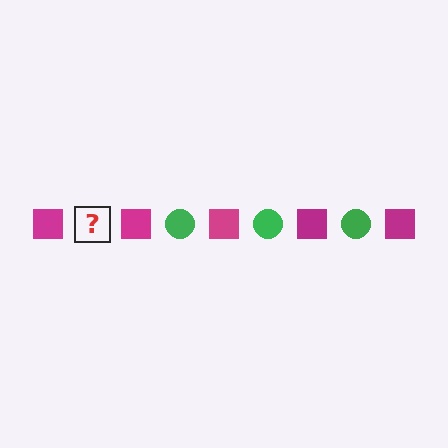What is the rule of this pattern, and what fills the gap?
The rule is that the pattern alternates between magenta square and green circle. The gap should be filled with a green circle.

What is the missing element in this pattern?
The missing element is a green circle.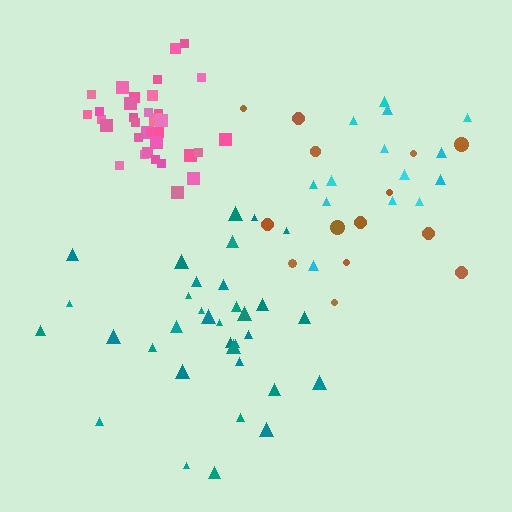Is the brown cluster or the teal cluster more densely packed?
Teal.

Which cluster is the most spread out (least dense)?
Brown.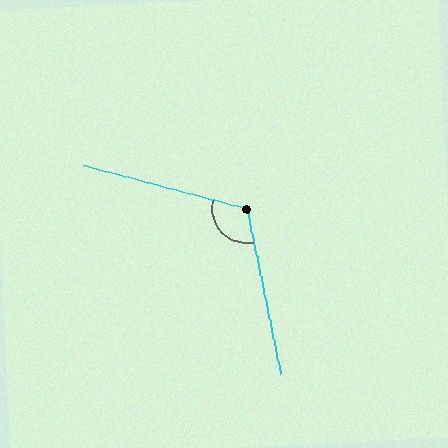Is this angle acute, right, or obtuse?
It is obtuse.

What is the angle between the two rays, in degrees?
Approximately 117 degrees.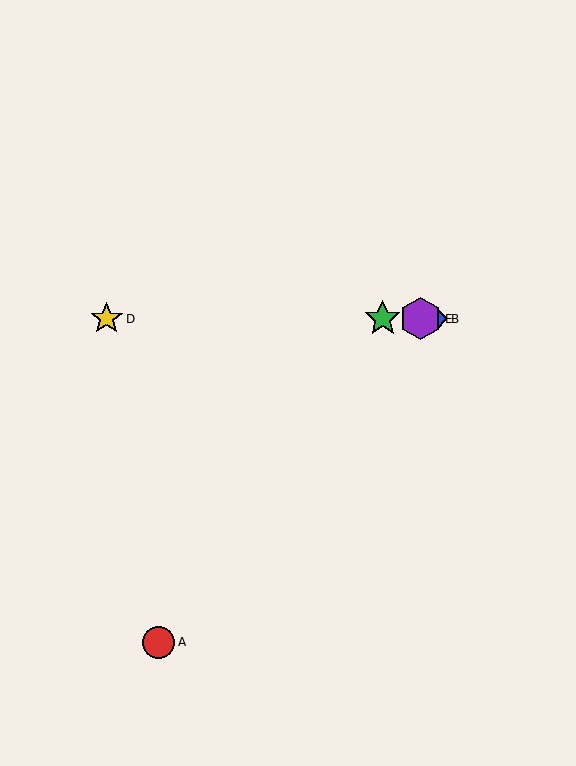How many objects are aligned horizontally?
4 objects (B, C, D, E) are aligned horizontally.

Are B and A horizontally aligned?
No, B is at y≈319 and A is at y≈642.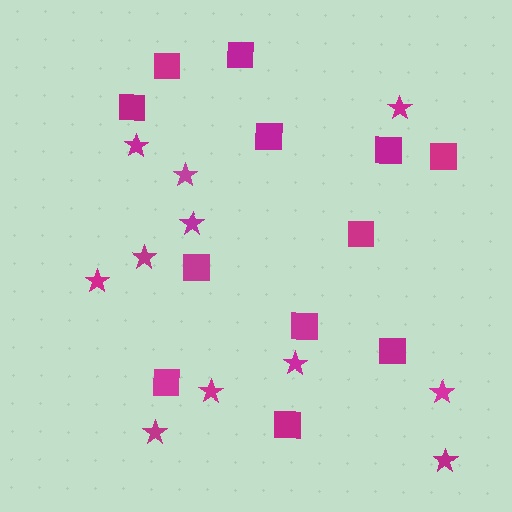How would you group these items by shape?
There are 2 groups: one group of stars (11) and one group of squares (12).